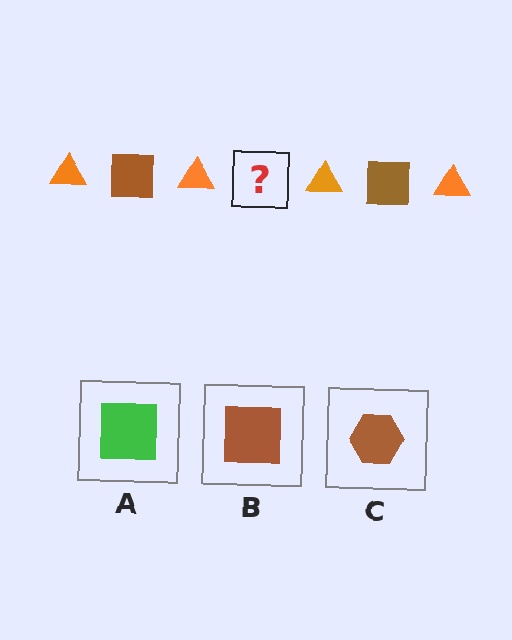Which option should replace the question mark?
Option B.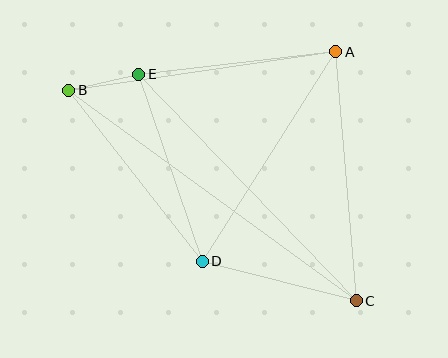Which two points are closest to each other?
Points B and E are closest to each other.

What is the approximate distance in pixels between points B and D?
The distance between B and D is approximately 217 pixels.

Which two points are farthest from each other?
Points B and C are farthest from each other.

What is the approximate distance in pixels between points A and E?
The distance between A and E is approximately 199 pixels.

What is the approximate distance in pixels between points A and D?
The distance between A and D is approximately 249 pixels.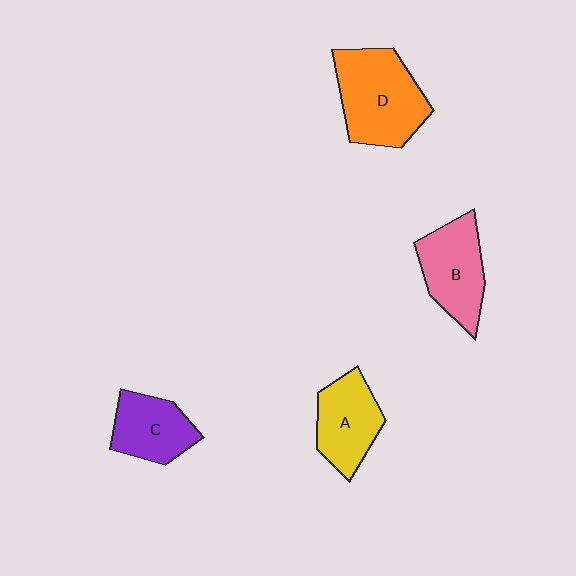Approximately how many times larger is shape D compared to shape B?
Approximately 1.3 times.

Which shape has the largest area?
Shape D (orange).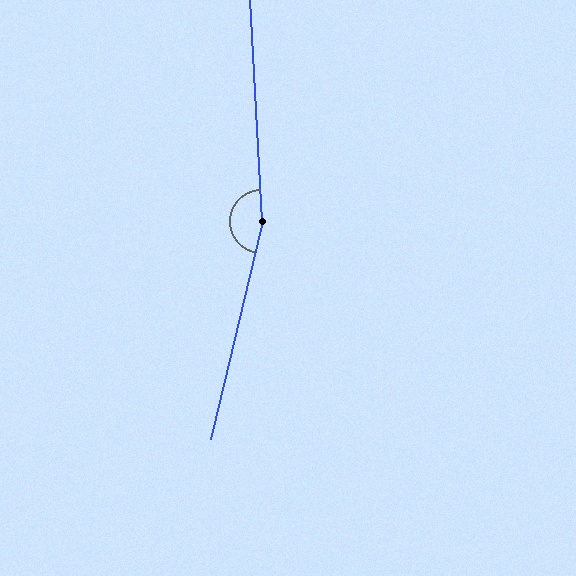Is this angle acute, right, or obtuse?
It is obtuse.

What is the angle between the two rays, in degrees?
Approximately 164 degrees.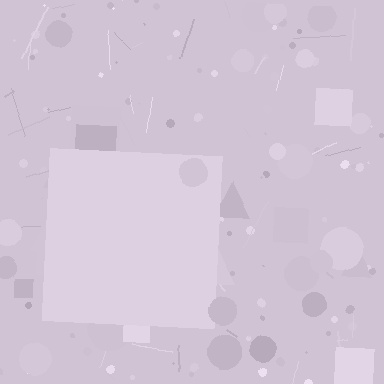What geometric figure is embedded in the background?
A square is embedded in the background.